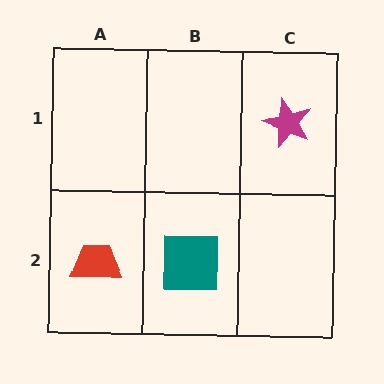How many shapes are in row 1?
1 shape.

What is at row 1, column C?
A magenta star.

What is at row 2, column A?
A red trapezoid.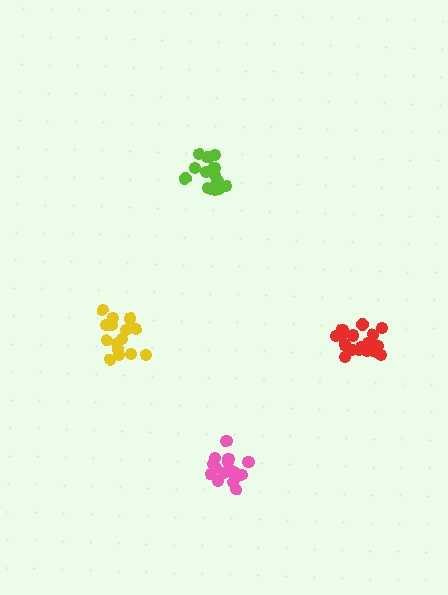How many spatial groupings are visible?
There are 4 spatial groupings.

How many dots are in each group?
Group 1: 15 dots, Group 2: 15 dots, Group 3: 19 dots, Group 4: 16 dots (65 total).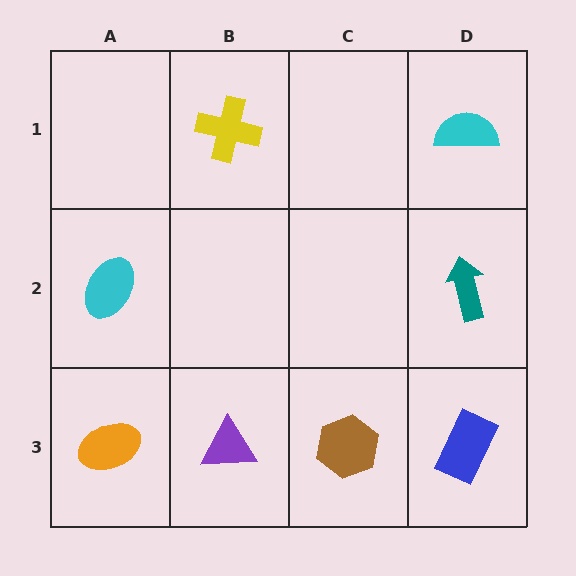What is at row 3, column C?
A brown hexagon.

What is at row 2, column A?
A cyan ellipse.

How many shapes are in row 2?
2 shapes.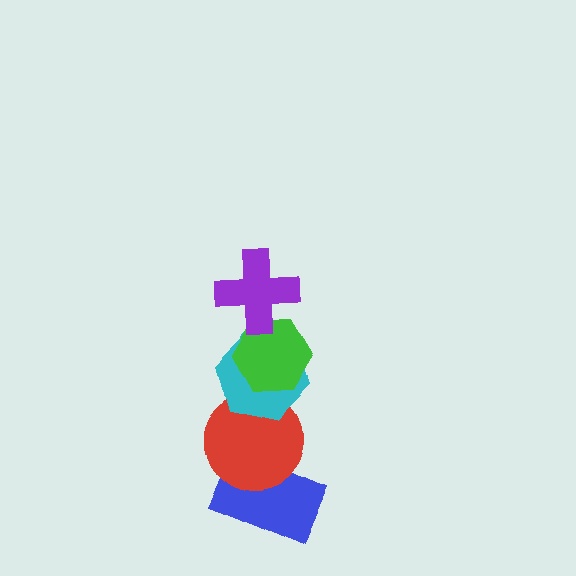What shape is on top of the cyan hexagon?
The green hexagon is on top of the cyan hexagon.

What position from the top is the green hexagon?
The green hexagon is 2nd from the top.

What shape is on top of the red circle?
The cyan hexagon is on top of the red circle.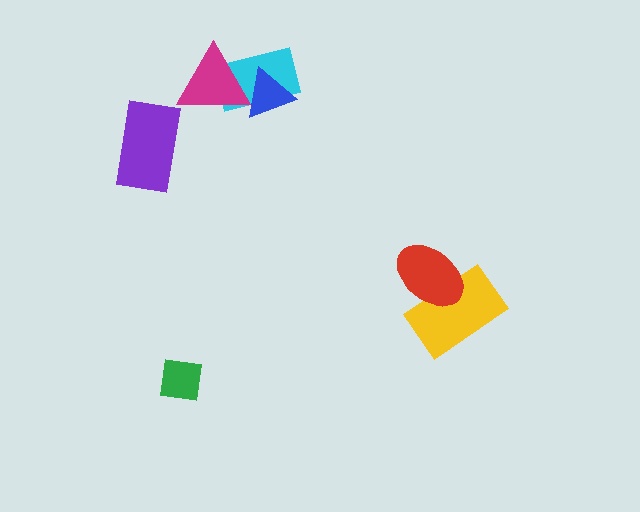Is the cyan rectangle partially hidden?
Yes, it is partially covered by another shape.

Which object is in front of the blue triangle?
The magenta triangle is in front of the blue triangle.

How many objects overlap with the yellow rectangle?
1 object overlaps with the yellow rectangle.